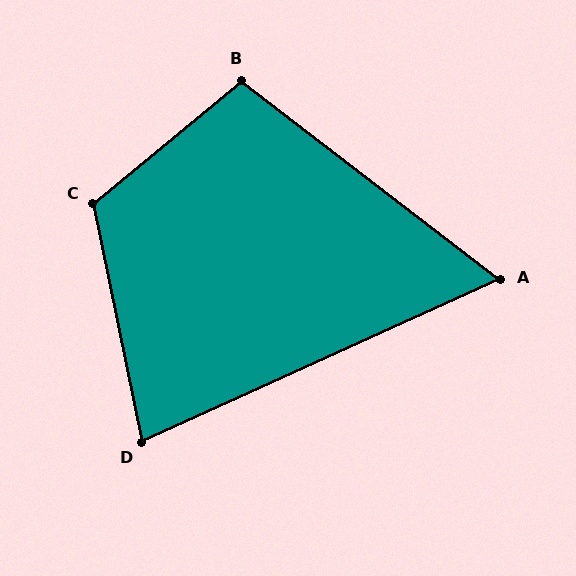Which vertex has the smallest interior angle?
A, at approximately 62 degrees.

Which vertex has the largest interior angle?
C, at approximately 118 degrees.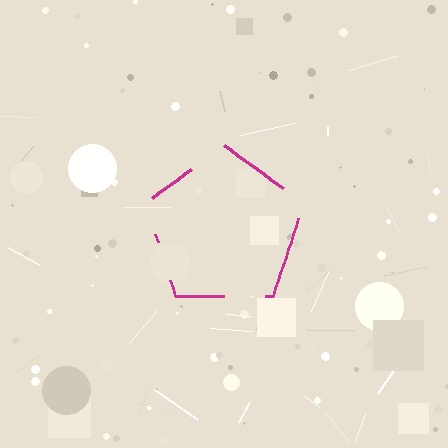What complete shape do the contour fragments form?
The contour fragments form a pentagon.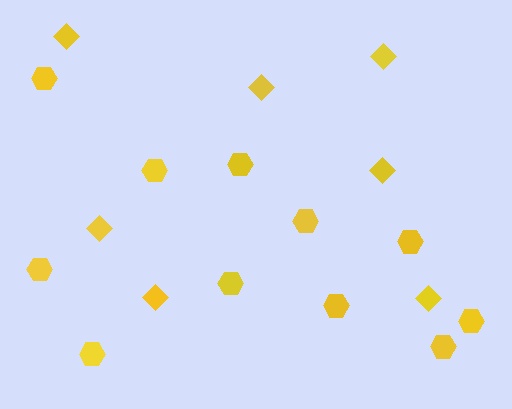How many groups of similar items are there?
There are 2 groups: one group of diamonds (7) and one group of hexagons (11).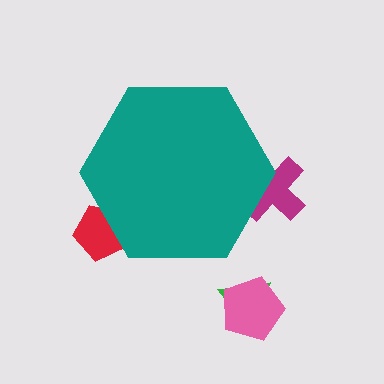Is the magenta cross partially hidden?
Yes, the magenta cross is partially hidden behind the teal hexagon.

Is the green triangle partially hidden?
No, the green triangle is fully visible.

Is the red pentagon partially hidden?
Yes, the red pentagon is partially hidden behind the teal hexagon.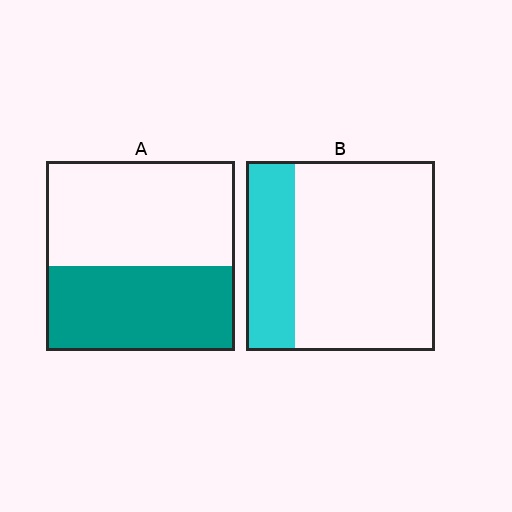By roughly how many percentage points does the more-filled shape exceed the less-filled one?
By roughly 20 percentage points (A over B).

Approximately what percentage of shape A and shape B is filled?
A is approximately 45% and B is approximately 25%.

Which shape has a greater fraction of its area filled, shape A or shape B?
Shape A.